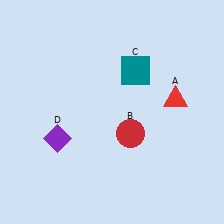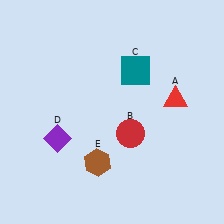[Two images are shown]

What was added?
A brown hexagon (E) was added in Image 2.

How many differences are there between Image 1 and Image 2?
There is 1 difference between the two images.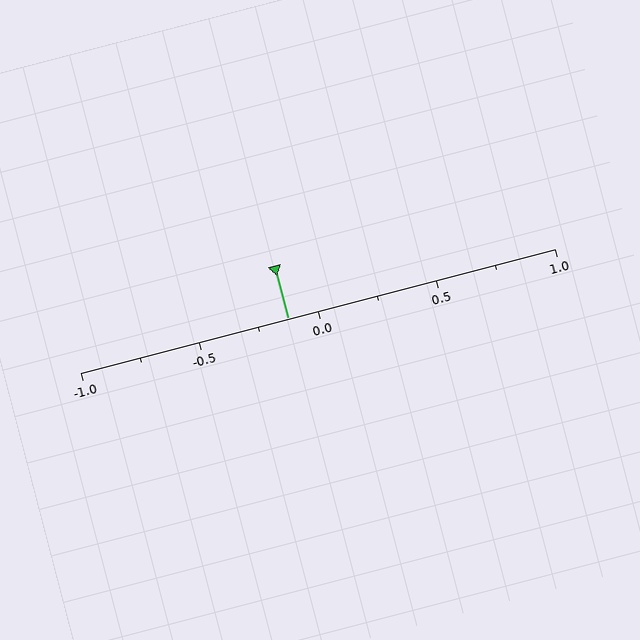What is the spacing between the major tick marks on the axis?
The major ticks are spaced 0.5 apart.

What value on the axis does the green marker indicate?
The marker indicates approximately -0.12.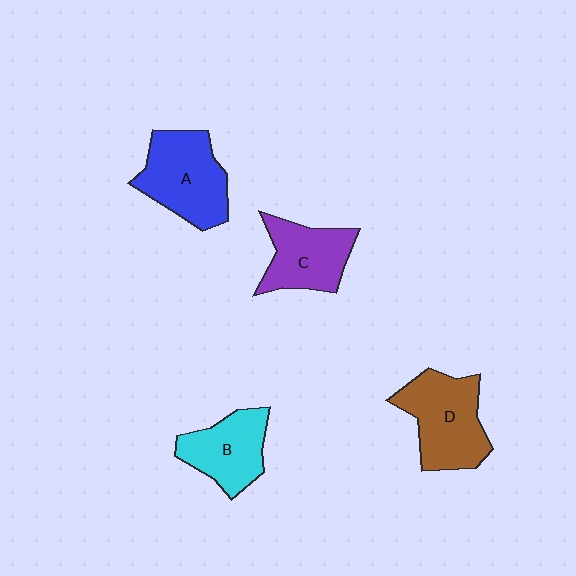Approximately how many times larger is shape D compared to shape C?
Approximately 1.3 times.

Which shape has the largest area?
Shape D (brown).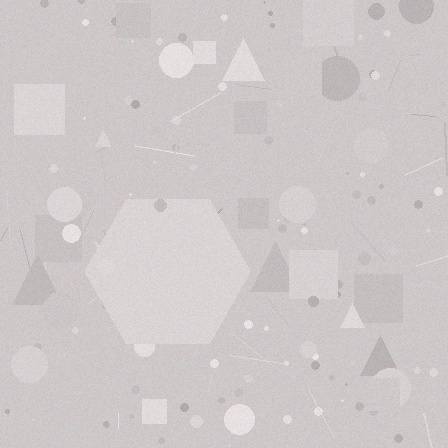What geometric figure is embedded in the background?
A hexagon is embedded in the background.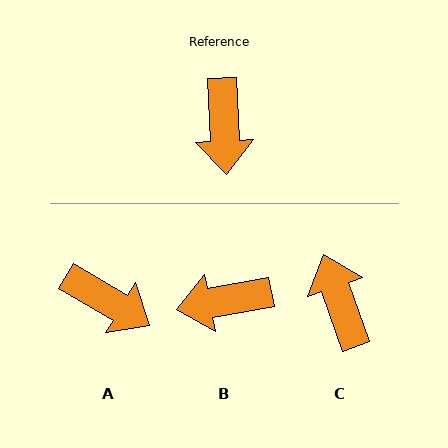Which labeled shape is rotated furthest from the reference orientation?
C, about 163 degrees away.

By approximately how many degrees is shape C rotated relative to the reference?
Approximately 163 degrees clockwise.